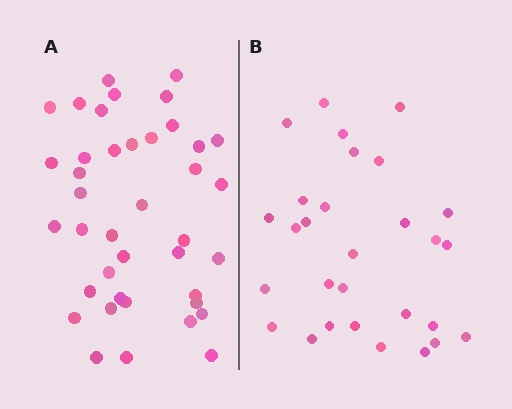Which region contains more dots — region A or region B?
Region A (the left region) has more dots.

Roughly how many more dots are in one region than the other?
Region A has roughly 12 or so more dots than region B.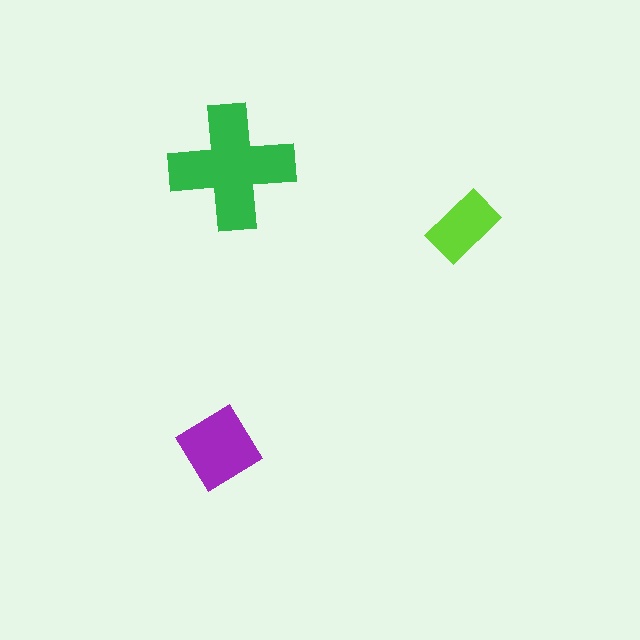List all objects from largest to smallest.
The green cross, the purple diamond, the lime rectangle.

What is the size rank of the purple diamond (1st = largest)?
2nd.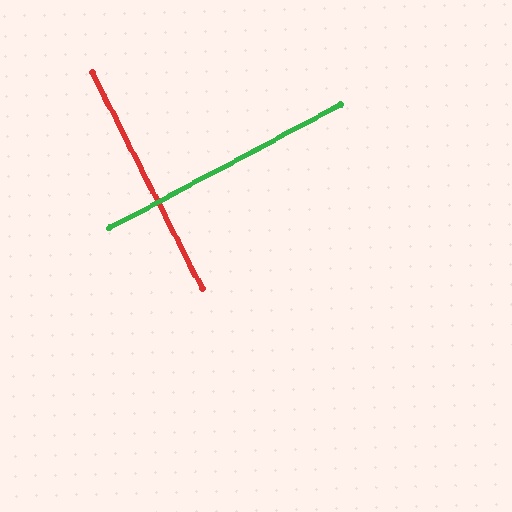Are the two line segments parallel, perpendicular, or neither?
Perpendicular — they meet at approximately 89°.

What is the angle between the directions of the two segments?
Approximately 89 degrees.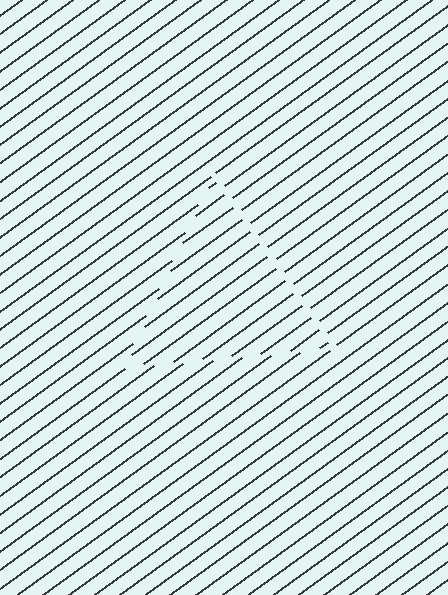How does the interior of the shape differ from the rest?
The interior of the shape contains the same grating, shifted by half a period — the contour is defined by the phase discontinuity where line-ends from the inner and outer gratings abut.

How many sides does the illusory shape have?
3 sides — the line-ends trace a triangle.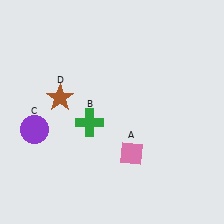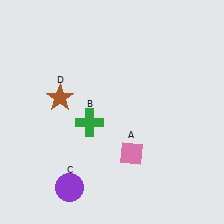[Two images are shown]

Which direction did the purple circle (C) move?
The purple circle (C) moved down.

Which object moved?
The purple circle (C) moved down.